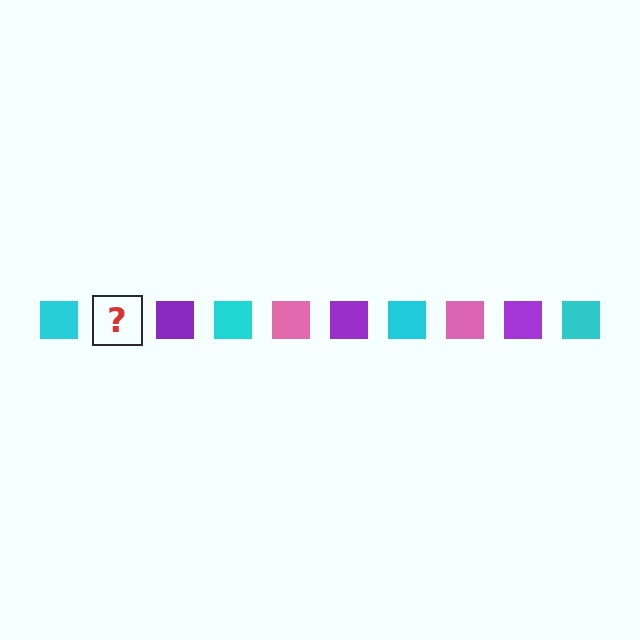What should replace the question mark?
The question mark should be replaced with a pink square.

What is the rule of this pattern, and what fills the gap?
The rule is that the pattern cycles through cyan, pink, purple squares. The gap should be filled with a pink square.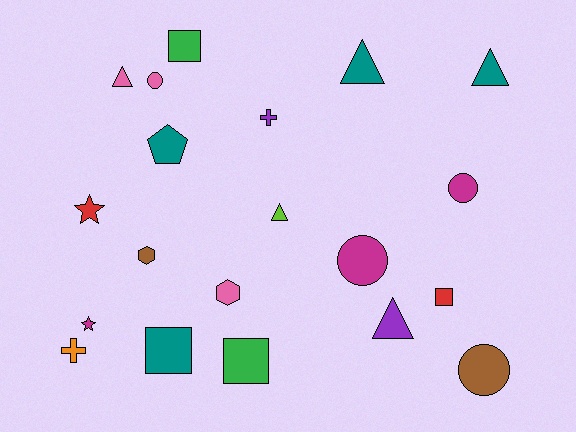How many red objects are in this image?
There are 2 red objects.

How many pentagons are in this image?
There is 1 pentagon.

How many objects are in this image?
There are 20 objects.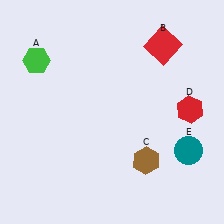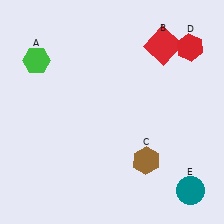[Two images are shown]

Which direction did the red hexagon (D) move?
The red hexagon (D) moved up.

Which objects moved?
The objects that moved are: the red hexagon (D), the teal circle (E).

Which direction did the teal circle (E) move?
The teal circle (E) moved down.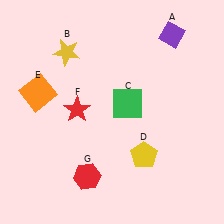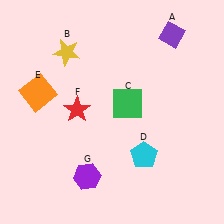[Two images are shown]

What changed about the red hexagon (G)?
In Image 1, G is red. In Image 2, it changed to purple.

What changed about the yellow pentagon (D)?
In Image 1, D is yellow. In Image 2, it changed to cyan.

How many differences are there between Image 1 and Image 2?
There are 2 differences between the two images.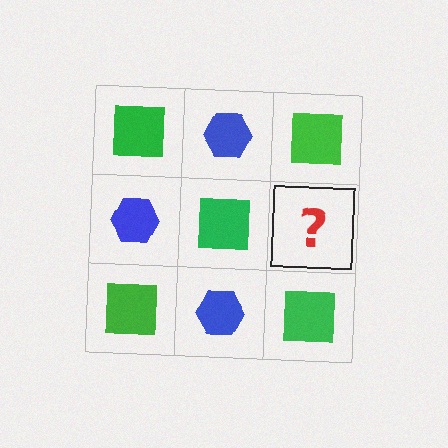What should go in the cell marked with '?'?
The missing cell should contain a blue hexagon.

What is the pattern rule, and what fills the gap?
The rule is that it alternates green square and blue hexagon in a checkerboard pattern. The gap should be filled with a blue hexagon.